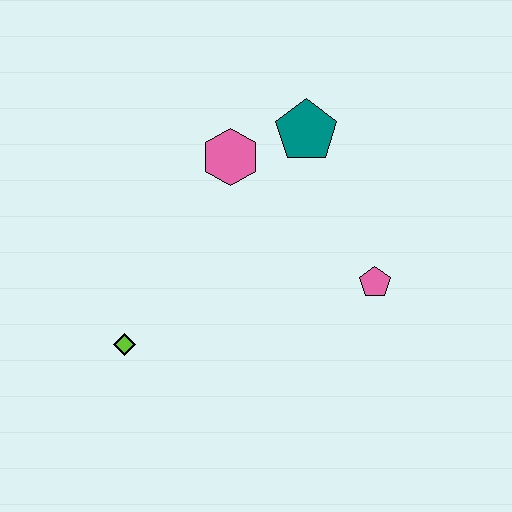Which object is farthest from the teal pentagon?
The lime diamond is farthest from the teal pentagon.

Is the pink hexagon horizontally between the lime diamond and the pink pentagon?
Yes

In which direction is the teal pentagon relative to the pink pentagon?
The teal pentagon is above the pink pentagon.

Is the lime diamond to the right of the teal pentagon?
No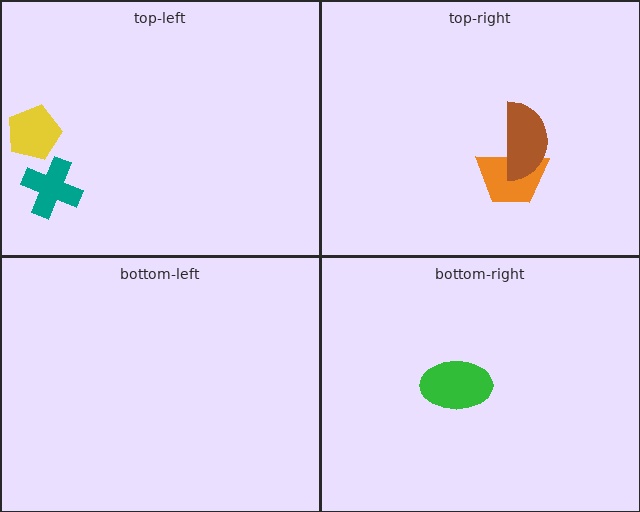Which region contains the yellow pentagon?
The top-left region.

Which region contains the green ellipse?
The bottom-right region.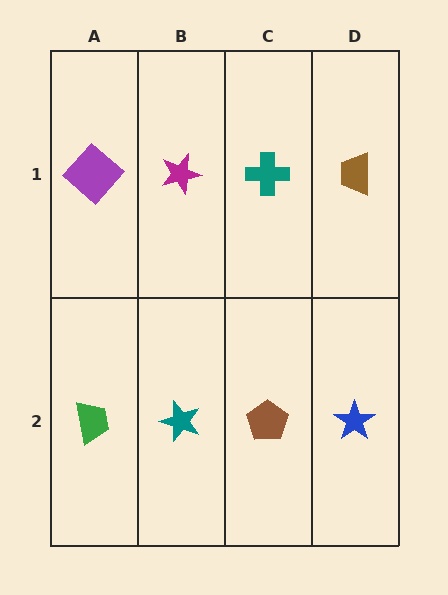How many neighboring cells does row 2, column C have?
3.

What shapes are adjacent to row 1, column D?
A blue star (row 2, column D), a teal cross (row 1, column C).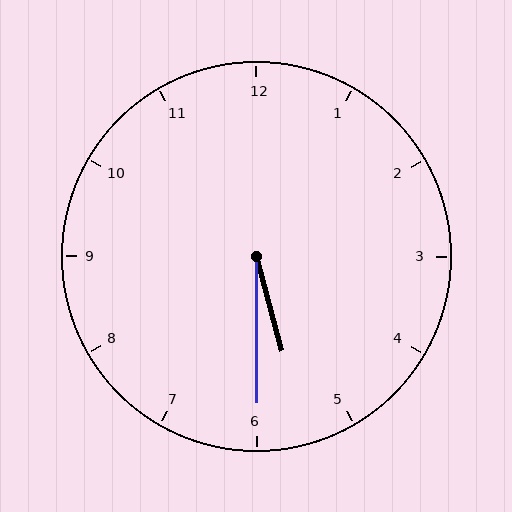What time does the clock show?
5:30.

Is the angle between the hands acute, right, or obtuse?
It is acute.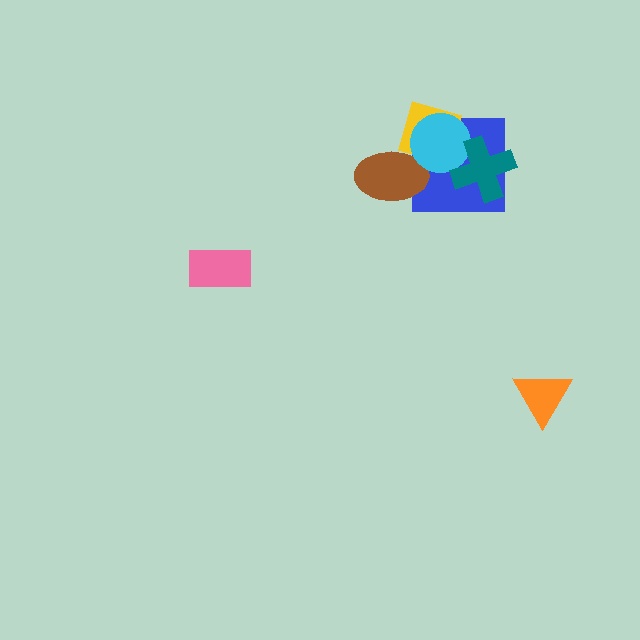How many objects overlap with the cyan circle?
4 objects overlap with the cyan circle.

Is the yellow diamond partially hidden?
Yes, it is partially covered by another shape.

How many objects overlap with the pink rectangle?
0 objects overlap with the pink rectangle.